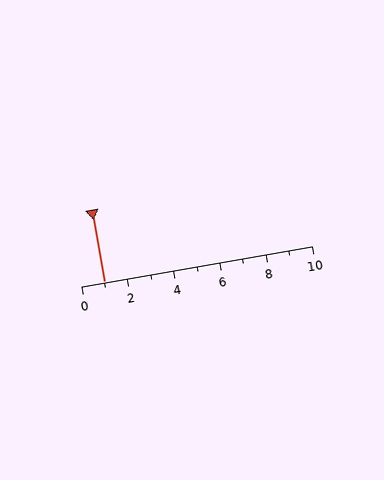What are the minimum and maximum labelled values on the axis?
The axis runs from 0 to 10.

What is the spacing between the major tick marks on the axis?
The major ticks are spaced 2 apart.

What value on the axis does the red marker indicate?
The marker indicates approximately 1.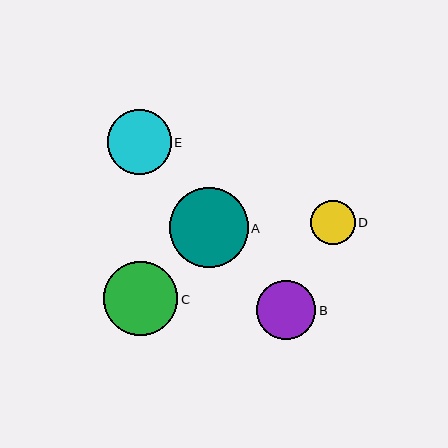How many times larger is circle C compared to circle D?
Circle C is approximately 1.7 times the size of circle D.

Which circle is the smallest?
Circle D is the smallest with a size of approximately 44 pixels.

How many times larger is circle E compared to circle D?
Circle E is approximately 1.5 times the size of circle D.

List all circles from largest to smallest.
From largest to smallest: A, C, E, B, D.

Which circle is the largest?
Circle A is the largest with a size of approximately 79 pixels.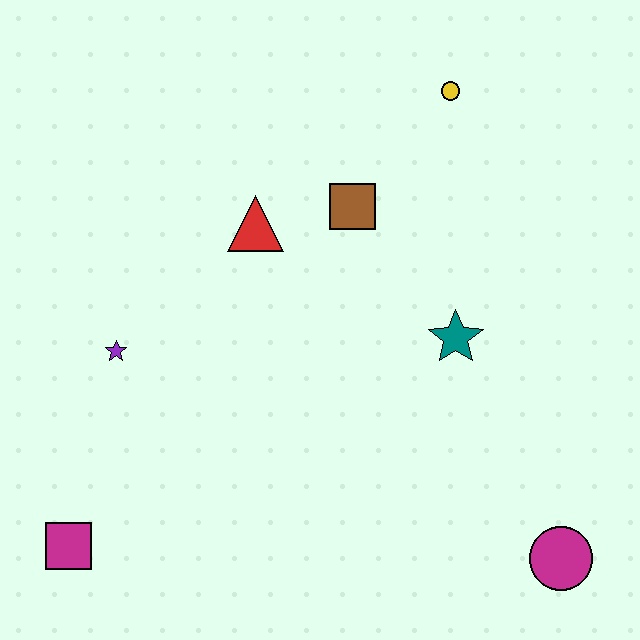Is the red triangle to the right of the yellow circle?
No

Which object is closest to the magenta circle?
The teal star is closest to the magenta circle.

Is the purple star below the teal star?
Yes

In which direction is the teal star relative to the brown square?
The teal star is below the brown square.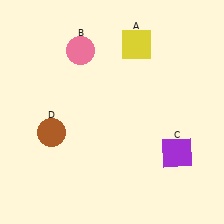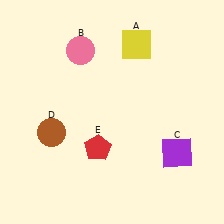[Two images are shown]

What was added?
A red pentagon (E) was added in Image 2.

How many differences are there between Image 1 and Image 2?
There is 1 difference between the two images.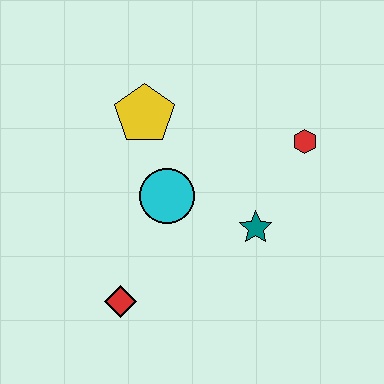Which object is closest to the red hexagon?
The teal star is closest to the red hexagon.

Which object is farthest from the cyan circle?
The red hexagon is farthest from the cyan circle.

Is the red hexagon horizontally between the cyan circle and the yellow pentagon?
No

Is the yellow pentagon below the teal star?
No